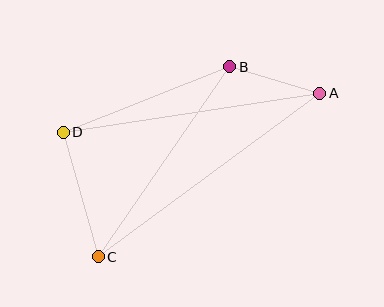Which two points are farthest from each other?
Points A and C are farthest from each other.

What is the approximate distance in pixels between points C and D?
The distance between C and D is approximately 129 pixels.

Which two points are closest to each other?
Points A and B are closest to each other.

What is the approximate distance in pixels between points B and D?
The distance between B and D is approximately 179 pixels.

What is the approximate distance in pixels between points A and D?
The distance between A and D is approximately 259 pixels.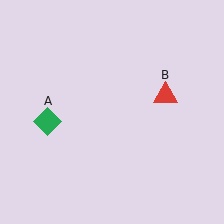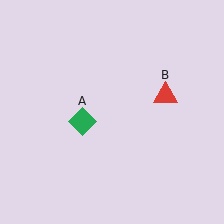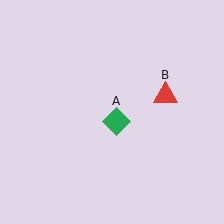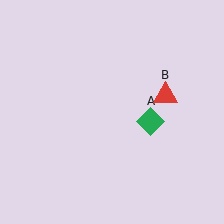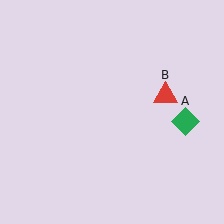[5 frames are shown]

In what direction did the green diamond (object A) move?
The green diamond (object A) moved right.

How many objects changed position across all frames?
1 object changed position: green diamond (object A).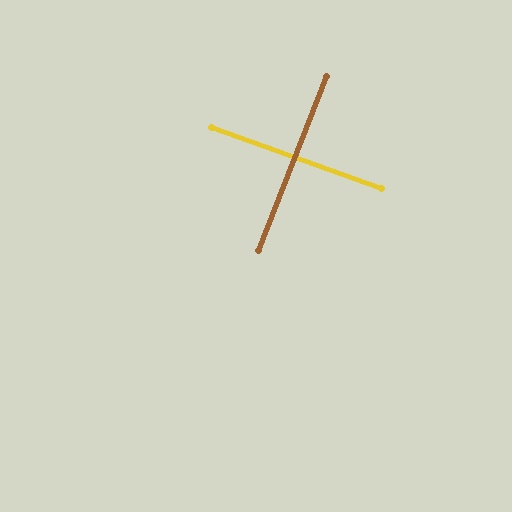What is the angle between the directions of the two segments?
Approximately 88 degrees.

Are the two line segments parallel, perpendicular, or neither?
Perpendicular — they meet at approximately 88°.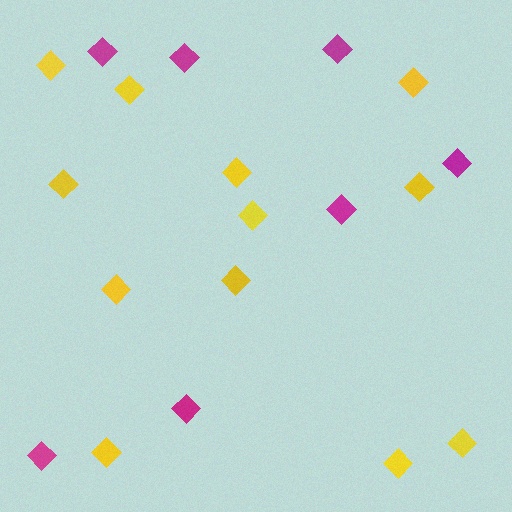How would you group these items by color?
There are 2 groups: one group of yellow diamonds (12) and one group of magenta diamonds (7).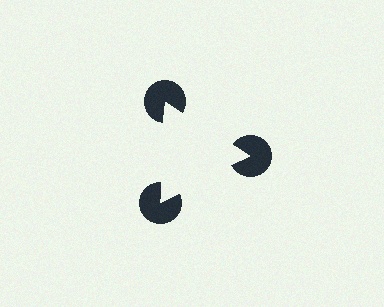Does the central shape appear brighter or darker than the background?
It typically appears slightly brighter than the background, even though no actual brightness change is drawn.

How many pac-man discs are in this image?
There are 3 — one at each vertex of the illusory triangle.